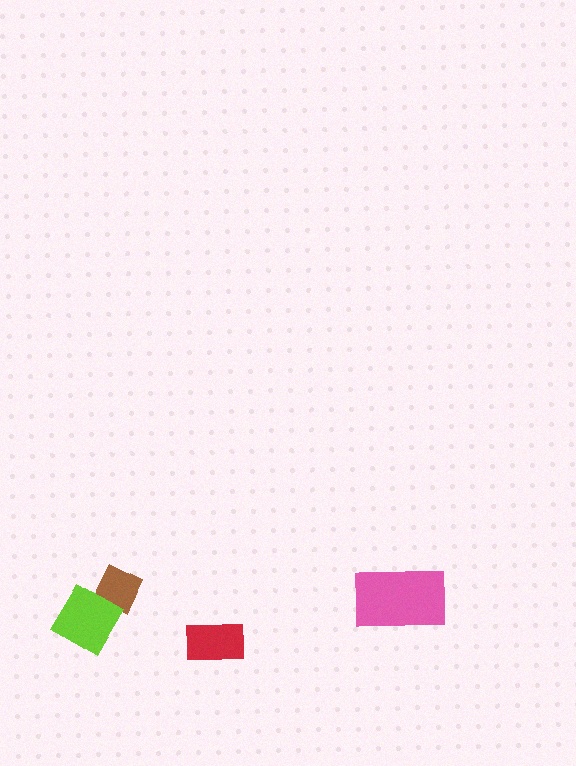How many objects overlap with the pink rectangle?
0 objects overlap with the pink rectangle.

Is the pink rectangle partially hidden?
No, no other shape covers it.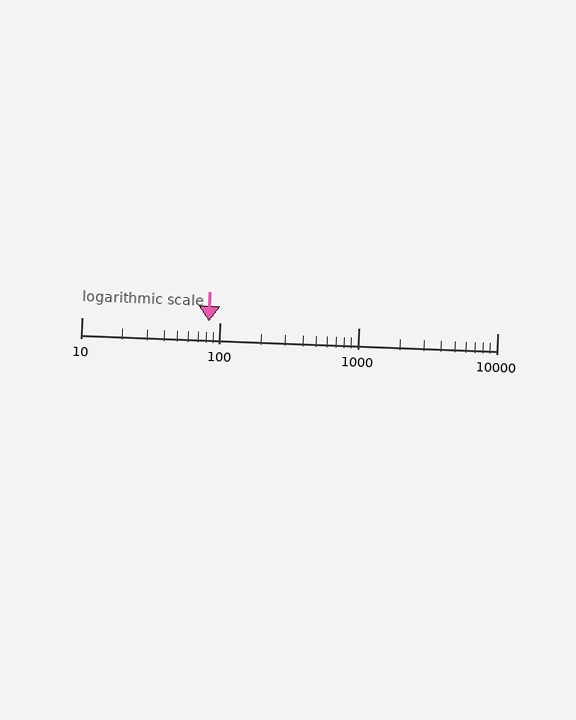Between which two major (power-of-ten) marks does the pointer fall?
The pointer is between 10 and 100.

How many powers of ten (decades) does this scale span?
The scale spans 3 decades, from 10 to 10000.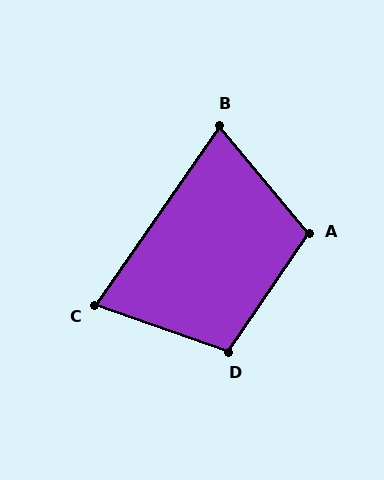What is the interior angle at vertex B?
Approximately 75 degrees (acute).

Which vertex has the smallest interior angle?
C, at approximately 74 degrees.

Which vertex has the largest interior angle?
A, at approximately 106 degrees.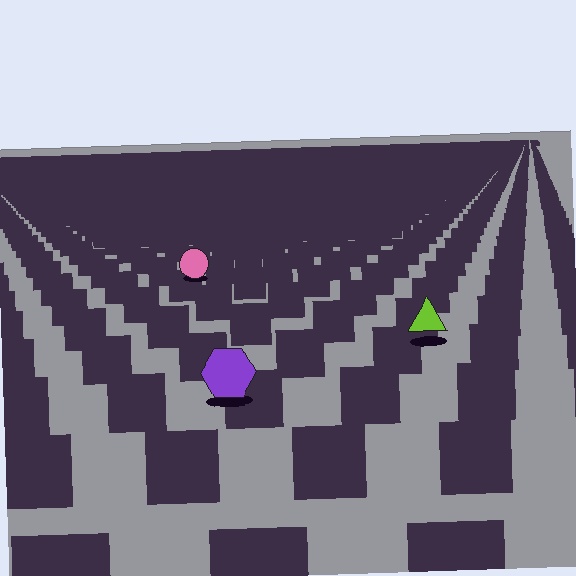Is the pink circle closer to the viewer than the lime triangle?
No. The lime triangle is closer — you can tell from the texture gradient: the ground texture is coarser near it.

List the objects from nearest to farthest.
From nearest to farthest: the purple hexagon, the lime triangle, the pink circle.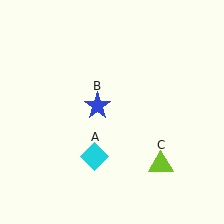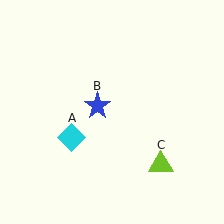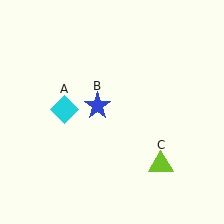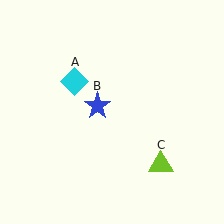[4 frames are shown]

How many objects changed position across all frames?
1 object changed position: cyan diamond (object A).